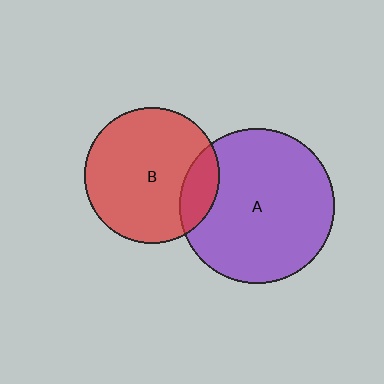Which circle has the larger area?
Circle A (purple).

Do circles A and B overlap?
Yes.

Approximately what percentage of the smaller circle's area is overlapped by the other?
Approximately 15%.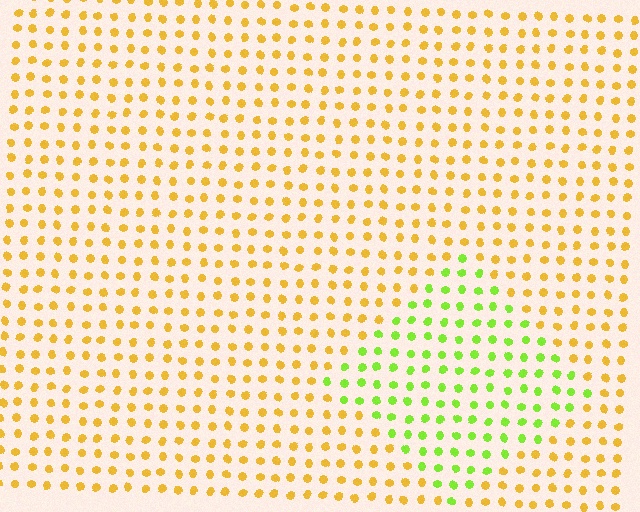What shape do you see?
I see a diamond.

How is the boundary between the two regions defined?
The boundary is defined purely by a slight shift in hue (about 52 degrees). Spacing, size, and orientation are identical on both sides.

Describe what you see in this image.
The image is filled with small yellow elements in a uniform arrangement. A diamond-shaped region is visible where the elements are tinted to a slightly different hue, forming a subtle color boundary.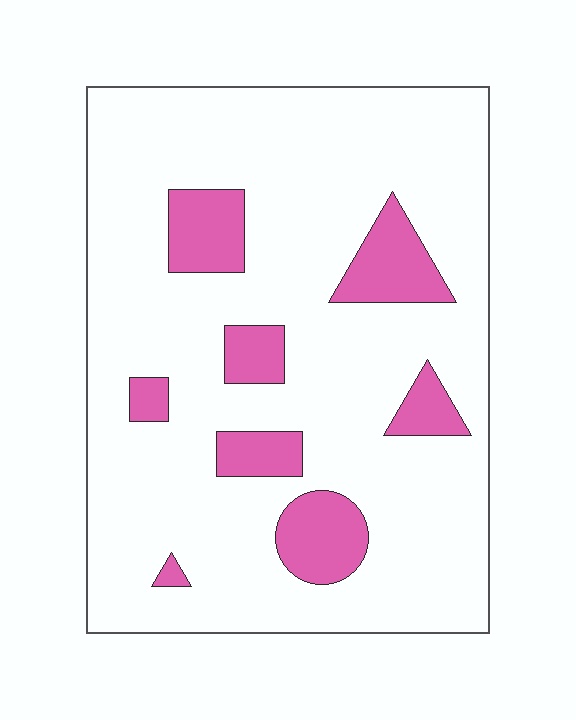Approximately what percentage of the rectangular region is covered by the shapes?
Approximately 15%.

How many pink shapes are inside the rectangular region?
8.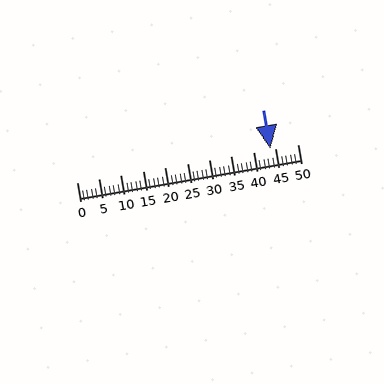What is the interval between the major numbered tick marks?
The major tick marks are spaced 5 units apart.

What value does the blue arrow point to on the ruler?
The blue arrow points to approximately 44.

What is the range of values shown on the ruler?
The ruler shows values from 0 to 50.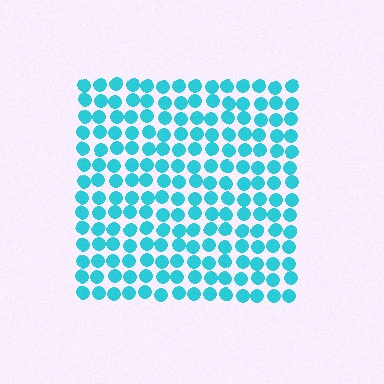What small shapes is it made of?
It is made of small circles.